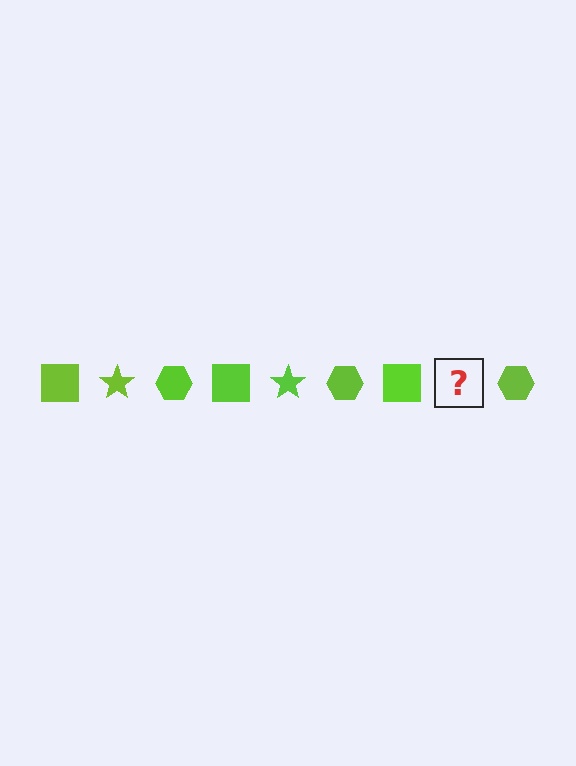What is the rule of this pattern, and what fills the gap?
The rule is that the pattern cycles through square, star, hexagon shapes in lime. The gap should be filled with a lime star.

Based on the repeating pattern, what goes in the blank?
The blank should be a lime star.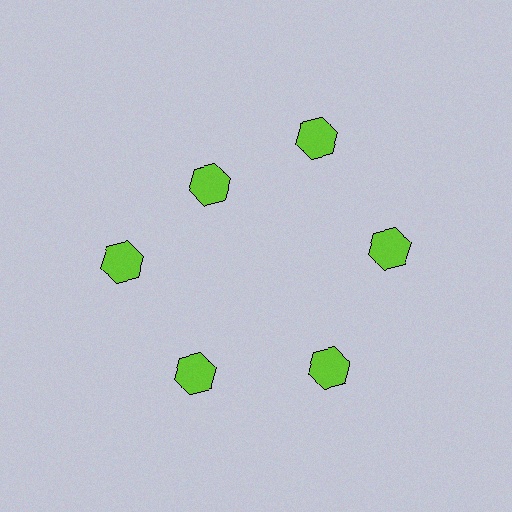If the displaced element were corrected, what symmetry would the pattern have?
It would have 6-fold rotational symmetry — the pattern would map onto itself every 60 degrees.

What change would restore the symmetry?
The symmetry would be restored by moving it outward, back onto the ring so that all 6 hexagons sit at equal angles and equal distance from the center.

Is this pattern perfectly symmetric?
No. The 6 lime hexagons are arranged in a ring, but one element near the 11 o'clock position is pulled inward toward the center, breaking the 6-fold rotational symmetry.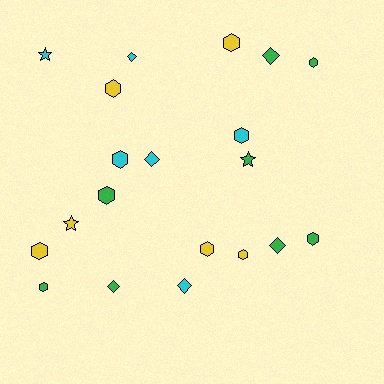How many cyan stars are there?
There is 1 cyan star.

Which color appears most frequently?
Green, with 8 objects.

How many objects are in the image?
There are 20 objects.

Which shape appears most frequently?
Hexagon, with 11 objects.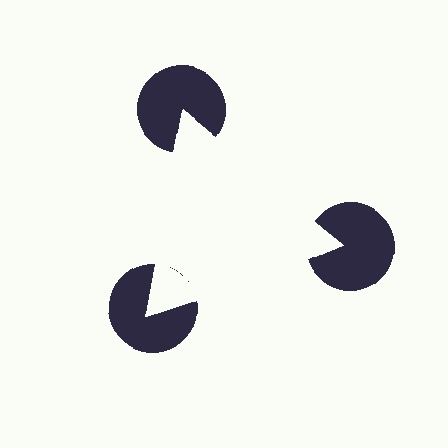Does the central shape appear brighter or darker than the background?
It typically appears slightly brighter than the background, even though no actual brightness change is drawn.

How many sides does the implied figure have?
3 sides.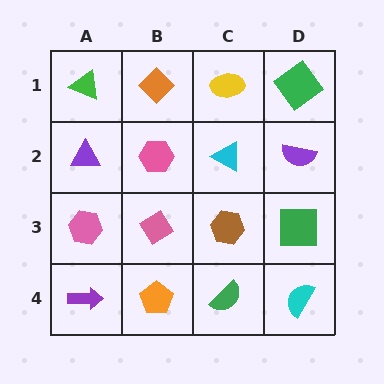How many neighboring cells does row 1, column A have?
2.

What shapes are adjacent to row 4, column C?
A brown hexagon (row 3, column C), an orange pentagon (row 4, column B), a cyan semicircle (row 4, column D).